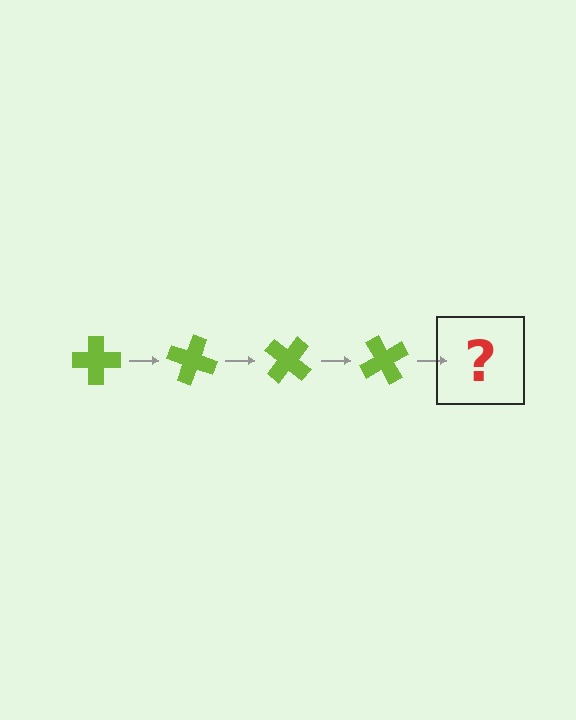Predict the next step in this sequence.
The next step is a lime cross rotated 80 degrees.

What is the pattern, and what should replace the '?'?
The pattern is that the cross rotates 20 degrees each step. The '?' should be a lime cross rotated 80 degrees.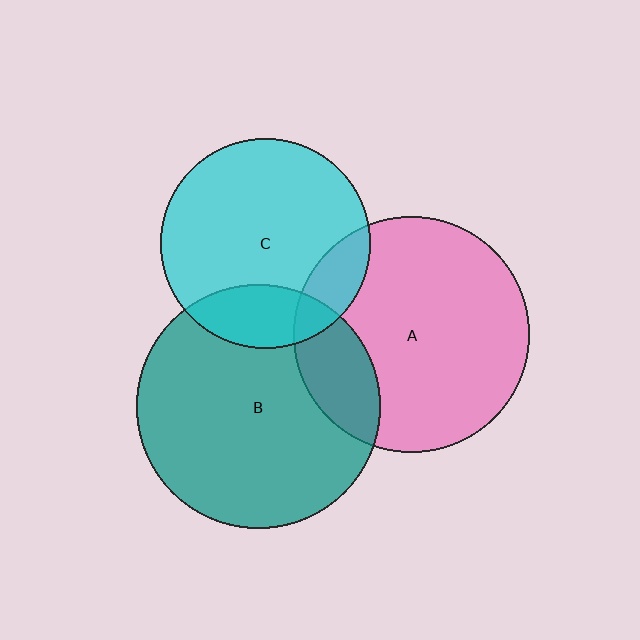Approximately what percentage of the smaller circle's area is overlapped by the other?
Approximately 20%.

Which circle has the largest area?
Circle B (teal).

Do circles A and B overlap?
Yes.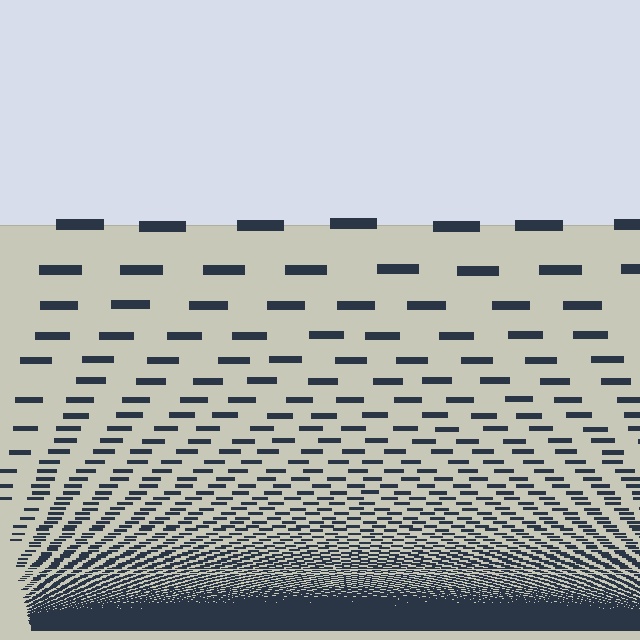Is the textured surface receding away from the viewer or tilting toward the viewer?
The surface appears to tilt toward the viewer. Texture elements get larger and sparser toward the top.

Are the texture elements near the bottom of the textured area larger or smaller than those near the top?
Smaller. The gradient is inverted — elements near the bottom are smaller and denser.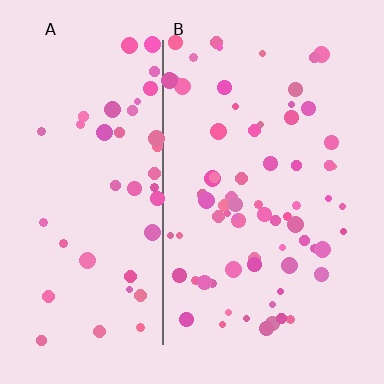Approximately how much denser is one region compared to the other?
Approximately 1.6× — region B over region A.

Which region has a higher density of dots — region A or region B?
B (the right).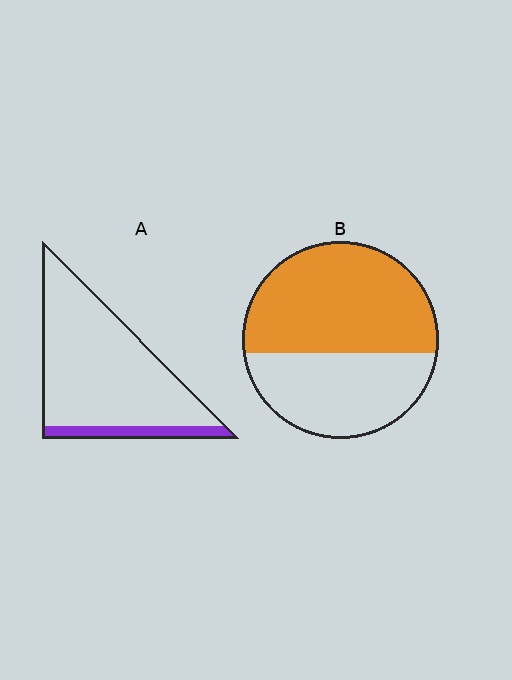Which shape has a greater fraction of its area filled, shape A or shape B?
Shape B.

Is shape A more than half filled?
No.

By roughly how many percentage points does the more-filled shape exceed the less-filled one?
By roughly 45 percentage points (B over A).